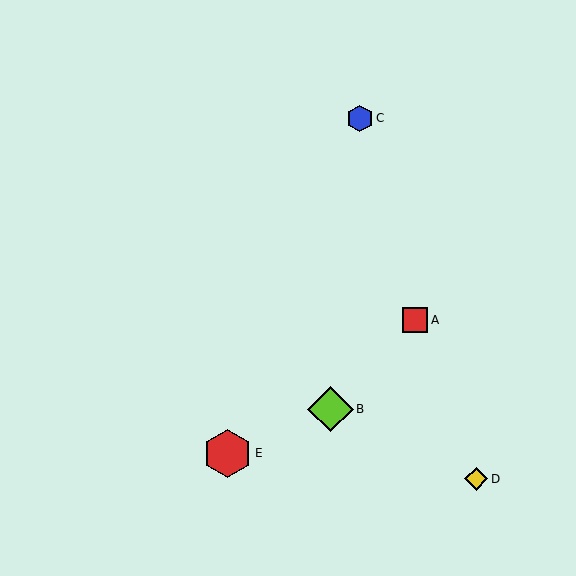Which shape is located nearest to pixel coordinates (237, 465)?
The red hexagon (labeled E) at (227, 453) is nearest to that location.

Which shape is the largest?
The red hexagon (labeled E) is the largest.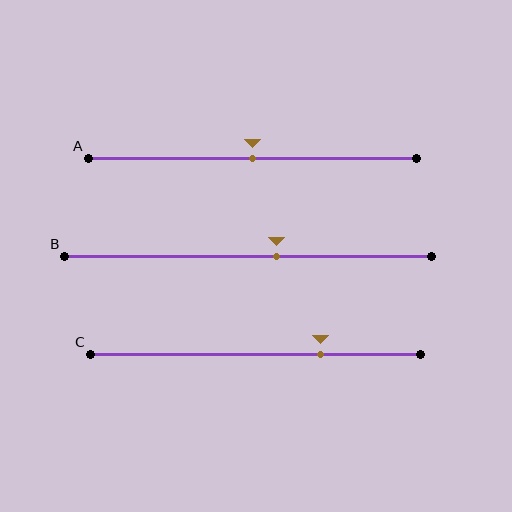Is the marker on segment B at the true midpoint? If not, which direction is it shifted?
No, the marker on segment B is shifted to the right by about 8% of the segment length.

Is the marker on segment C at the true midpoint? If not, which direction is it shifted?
No, the marker on segment C is shifted to the right by about 20% of the segment length.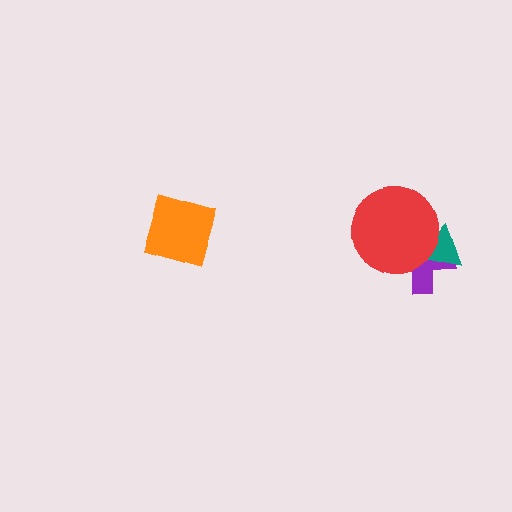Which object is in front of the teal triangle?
The red circle is in front of the teal triangle.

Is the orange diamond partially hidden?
No, no other shape covers it.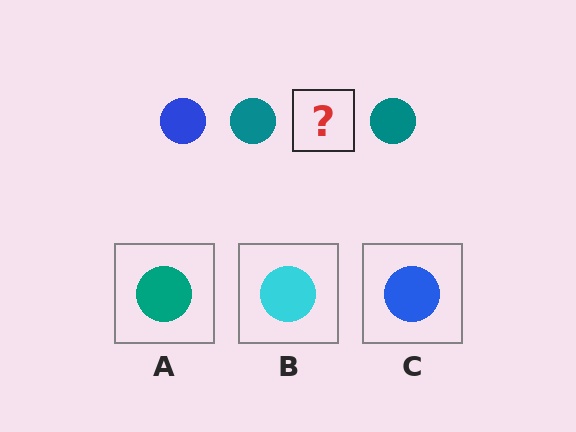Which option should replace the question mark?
Option C.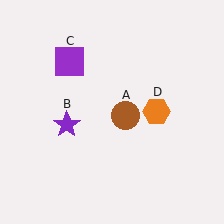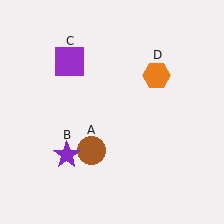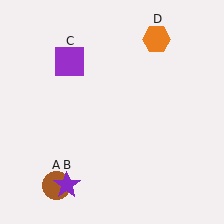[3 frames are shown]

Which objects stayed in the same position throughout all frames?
Purple square (object C) remained stationary.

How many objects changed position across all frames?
3 objects changed position: brown circle (object A), purple star (object B), orange hexagon (object D).